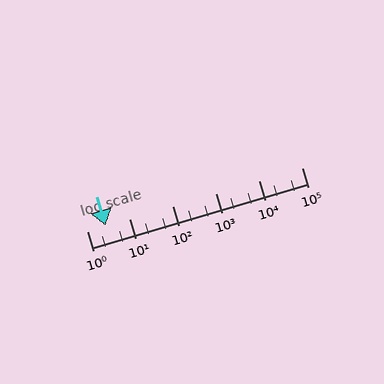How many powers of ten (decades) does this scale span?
The scale spans 5 decades, from 1 to 100000.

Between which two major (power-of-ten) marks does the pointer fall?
The pointer is between 1 and 10.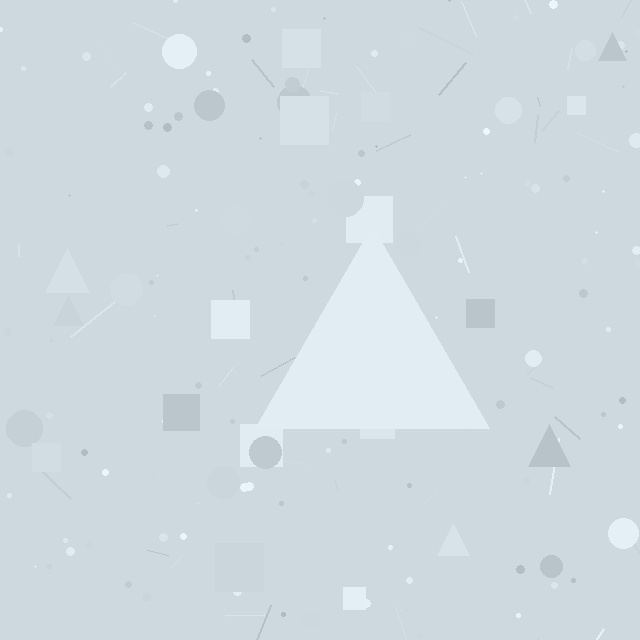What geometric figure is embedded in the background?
A triangle is embedded in the background.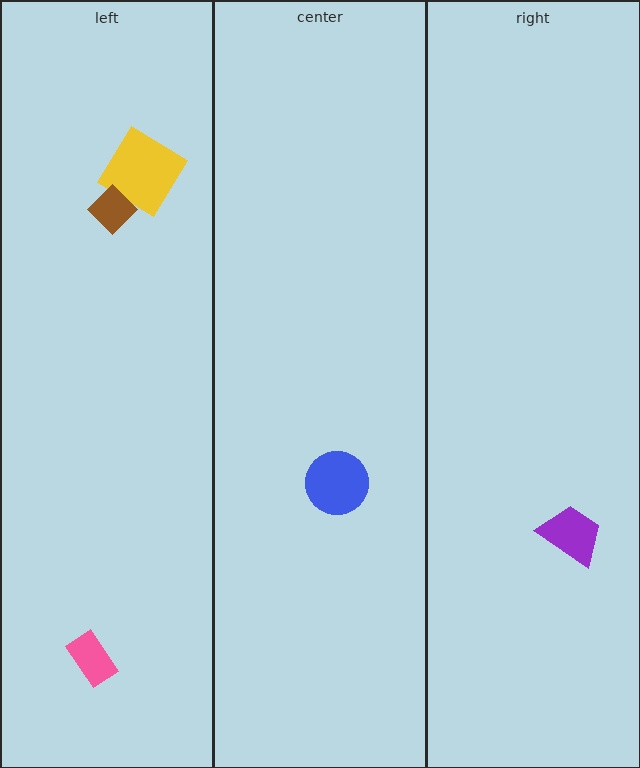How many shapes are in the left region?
3.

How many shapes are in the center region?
1.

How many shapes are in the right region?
1.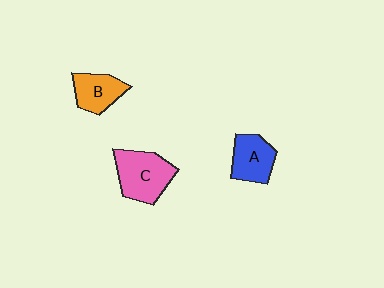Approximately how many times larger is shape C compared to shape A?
Approximately 1.4 times.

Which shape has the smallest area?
Shape B (orange).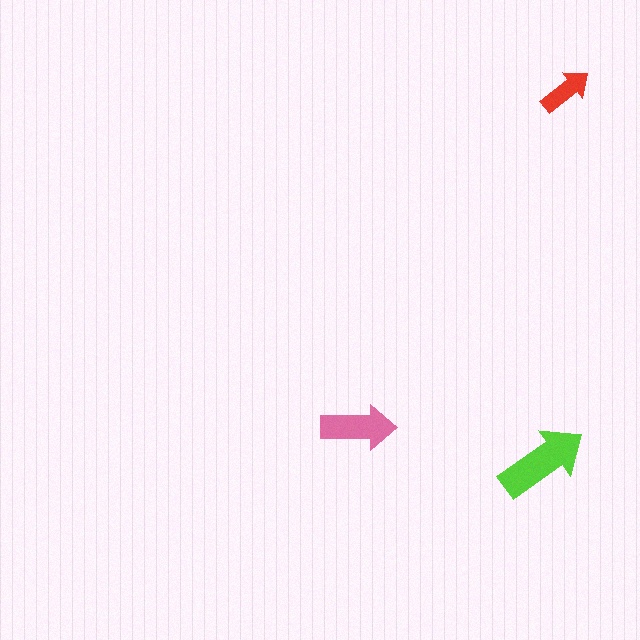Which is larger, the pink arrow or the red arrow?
The pink one.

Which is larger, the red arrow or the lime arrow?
The lime one.